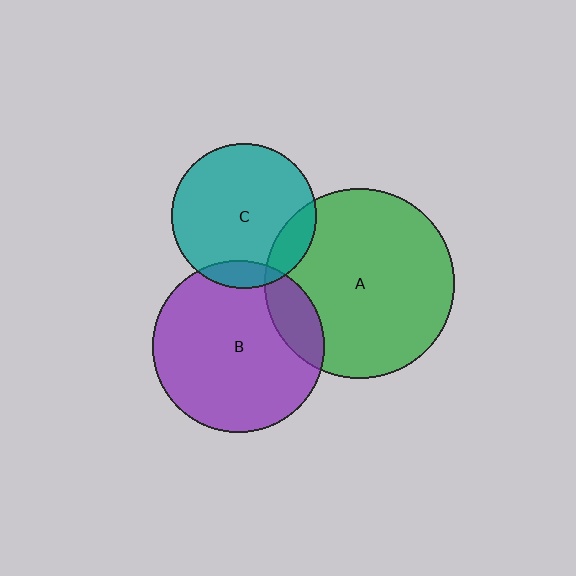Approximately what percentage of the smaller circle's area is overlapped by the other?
Approximately 15%.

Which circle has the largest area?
Circle A (green).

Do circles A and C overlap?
Yes.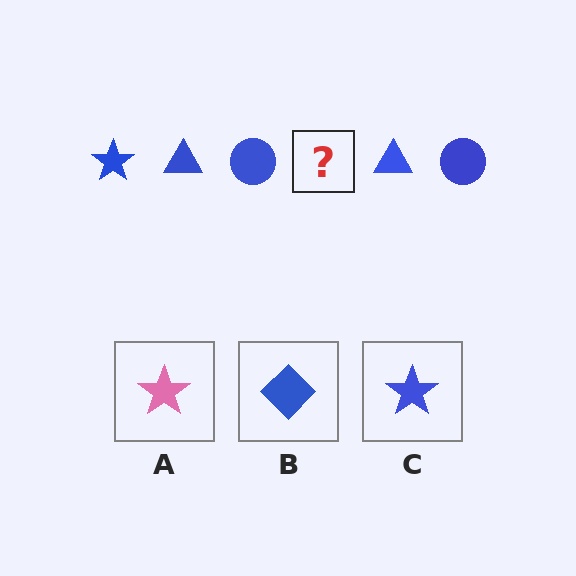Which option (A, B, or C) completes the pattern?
C.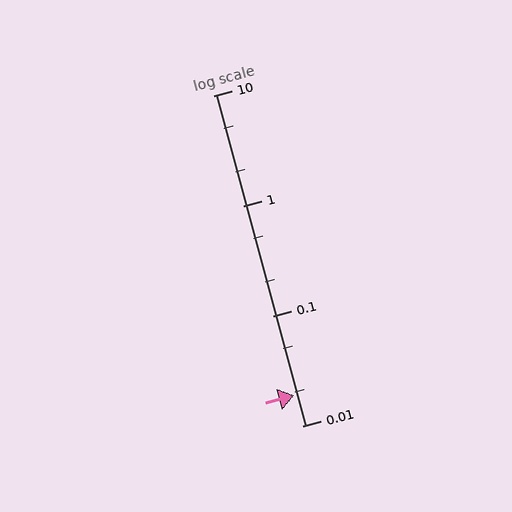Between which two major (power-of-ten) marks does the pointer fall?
The pointer is between 0.01 and 0.1.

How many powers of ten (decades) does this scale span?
The scale spans 3 decades, from 0.01 to 10.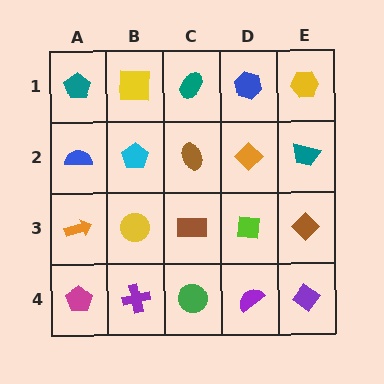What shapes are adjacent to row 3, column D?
An orange diamond (row 2, column D), a purple semicircle (row 4, column D), a brown rectangle (row 3, column C), a brown diamond (row 3, column E).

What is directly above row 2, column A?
A teal pentagon.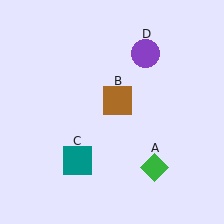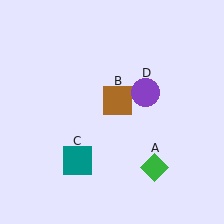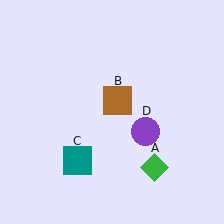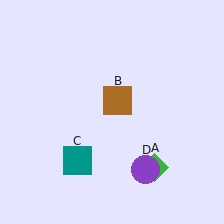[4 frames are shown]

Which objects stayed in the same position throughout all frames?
Green diamond (object A) and brown square (object B) and teal square (object C) remained stationary.